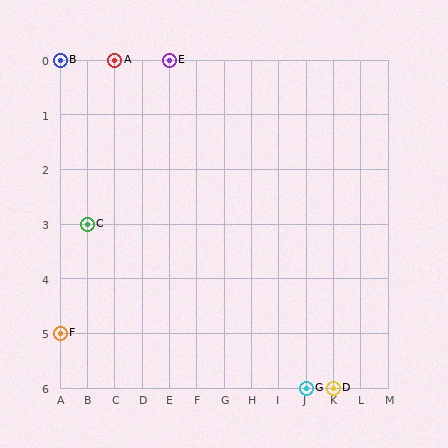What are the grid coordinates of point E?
Point E is at grid coordinates (E, 0).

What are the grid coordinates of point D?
Point D is at grid coordinates (K, 6).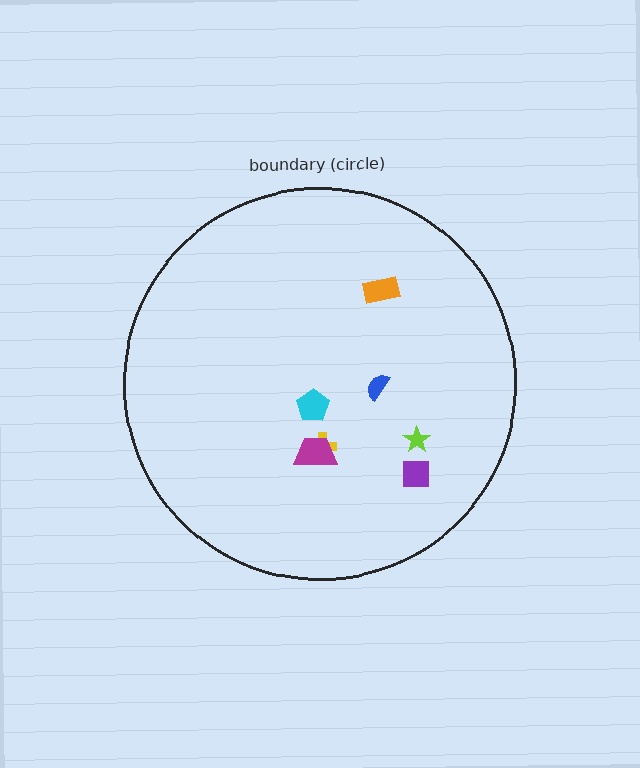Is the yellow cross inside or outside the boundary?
Inside.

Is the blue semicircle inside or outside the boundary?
Inside.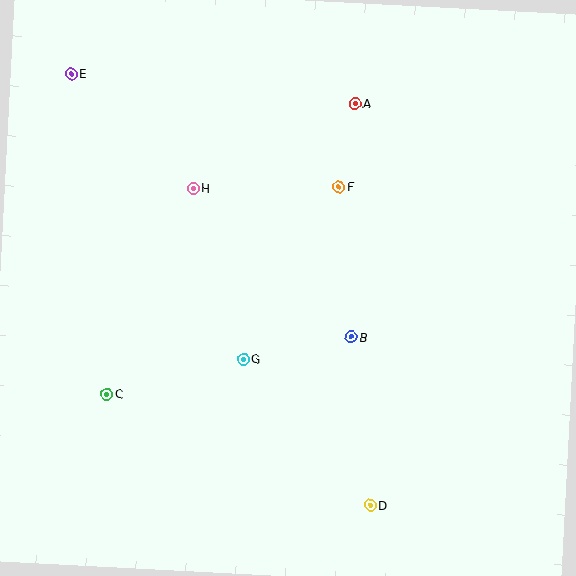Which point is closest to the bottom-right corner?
Point D is closest to the bottom-right corner.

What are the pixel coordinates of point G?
Point G is at (244, 359).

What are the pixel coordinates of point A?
Point A is at (355, 104).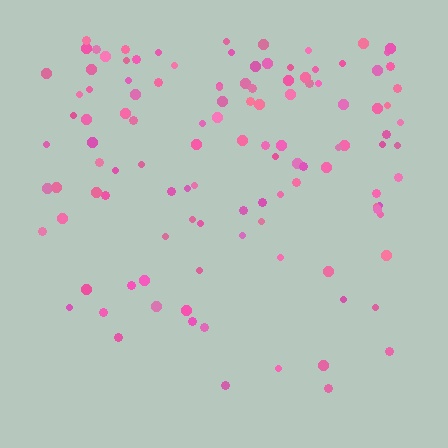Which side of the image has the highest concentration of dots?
The top.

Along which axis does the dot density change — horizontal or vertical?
Vertical.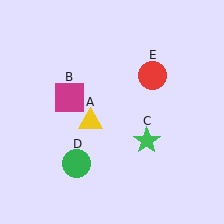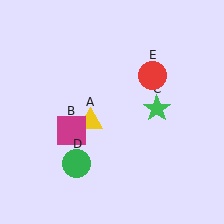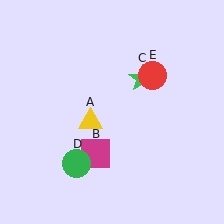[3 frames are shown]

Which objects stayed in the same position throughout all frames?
Yellow triangle (object A) and green circle (object D) and red circle (object E) remained stationary.